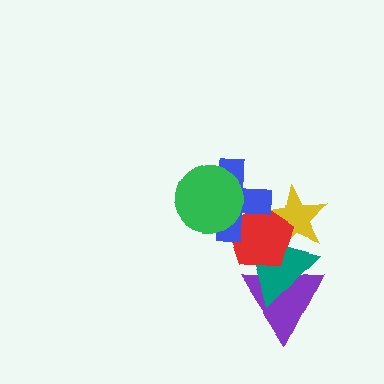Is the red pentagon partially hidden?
Yes, it is partially covered by another shape.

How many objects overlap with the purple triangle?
2 objects overlap with the purple triangle.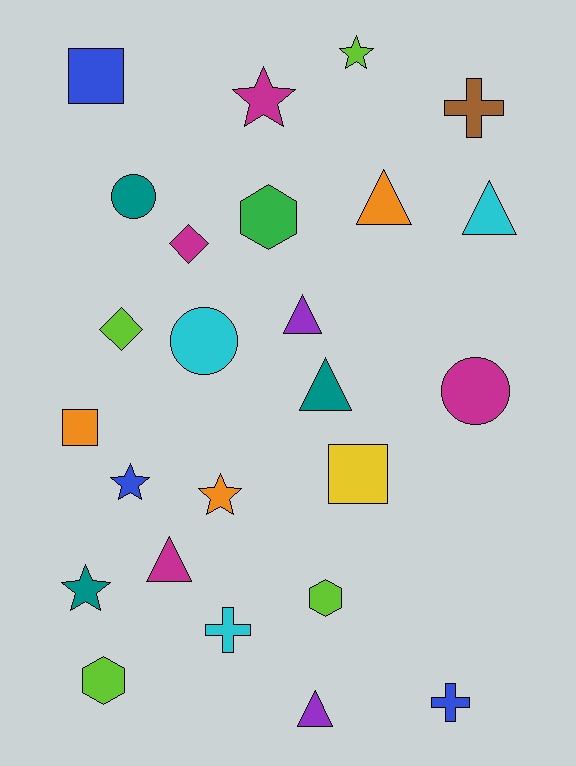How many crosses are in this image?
There are 3 crosses.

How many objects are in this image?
There are 25 objects.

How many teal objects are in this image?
There are 3 teal objects.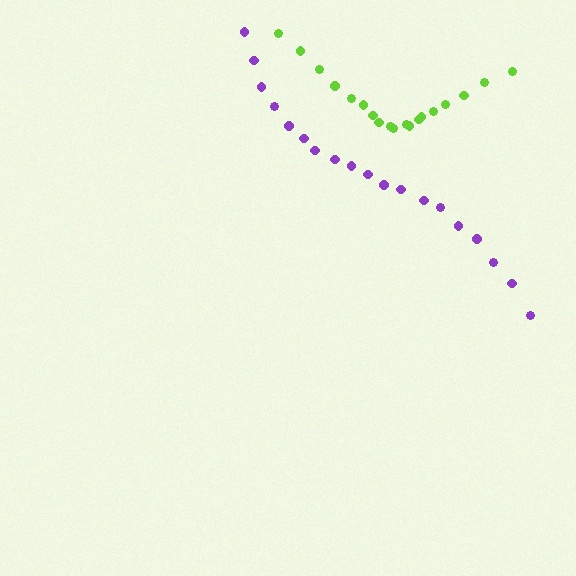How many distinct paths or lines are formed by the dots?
There are 2 distinct paths.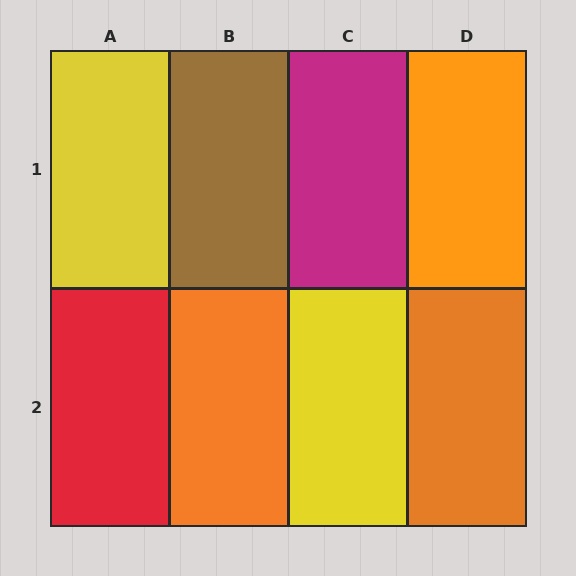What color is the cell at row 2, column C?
Yellow.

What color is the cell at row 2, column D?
Orange.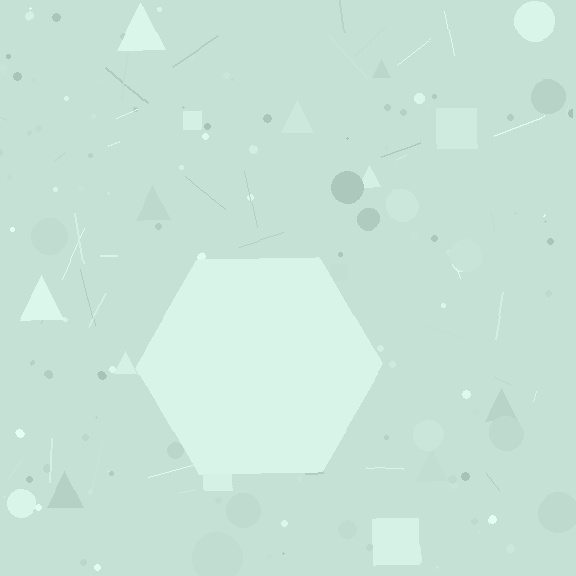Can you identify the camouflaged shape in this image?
The camouflaged shape is a hexagon.